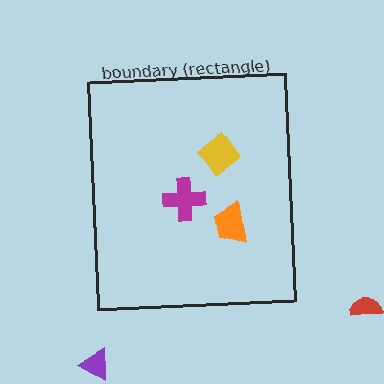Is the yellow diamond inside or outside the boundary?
Inside.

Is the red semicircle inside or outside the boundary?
Outside.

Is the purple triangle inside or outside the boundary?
Outside.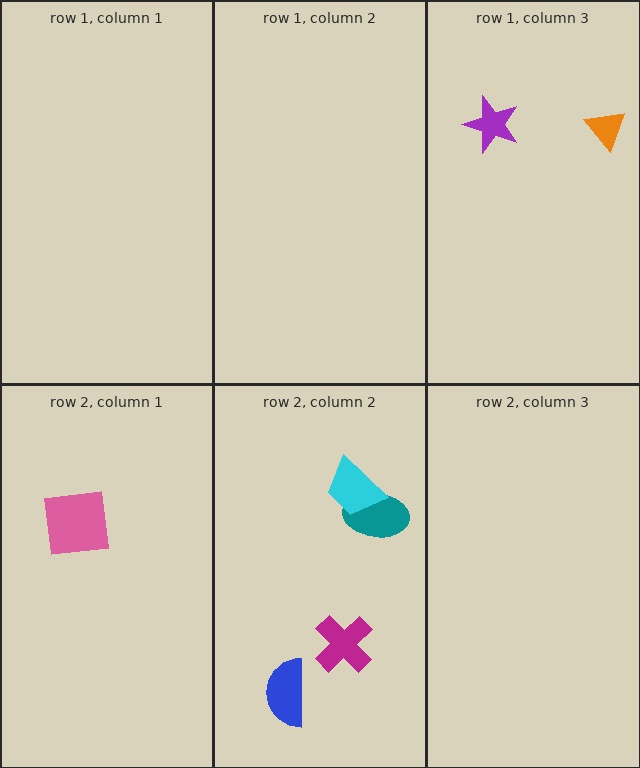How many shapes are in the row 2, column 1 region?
1.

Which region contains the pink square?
The row 2, column 1 region.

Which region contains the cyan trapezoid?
The row 2, column 2 region.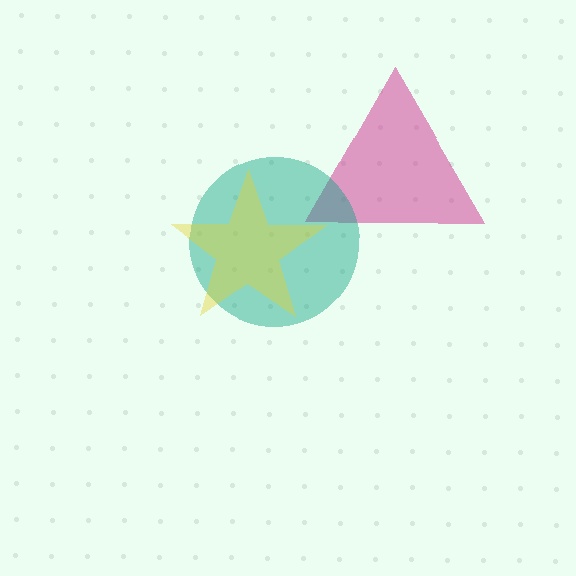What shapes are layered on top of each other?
The layered shapes are: a magenta triangle, a teal circle, a yellow star.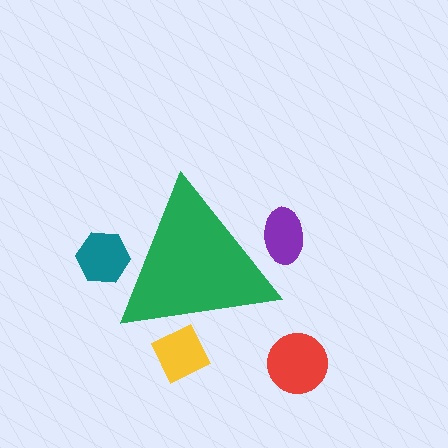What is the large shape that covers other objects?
A green triangle.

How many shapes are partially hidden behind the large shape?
3 shapes are partially hidden.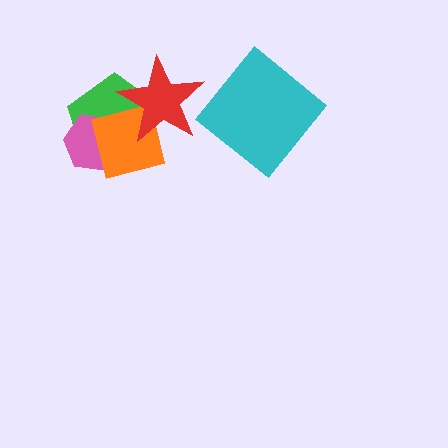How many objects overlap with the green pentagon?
3 objects overlap with the green pentagon.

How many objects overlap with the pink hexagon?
2 objects overlap with the pink hexagon.